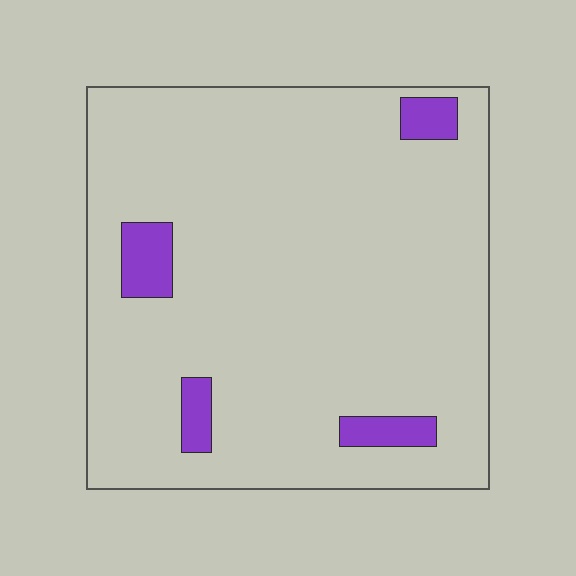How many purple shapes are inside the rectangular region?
4.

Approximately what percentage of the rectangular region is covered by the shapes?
Approximately 5%.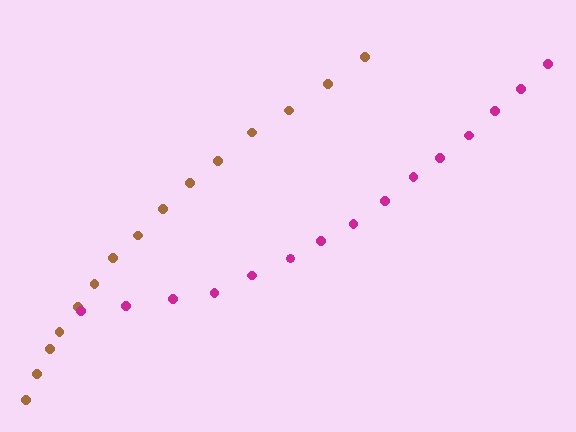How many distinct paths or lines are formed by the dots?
There are 2 distinct paths.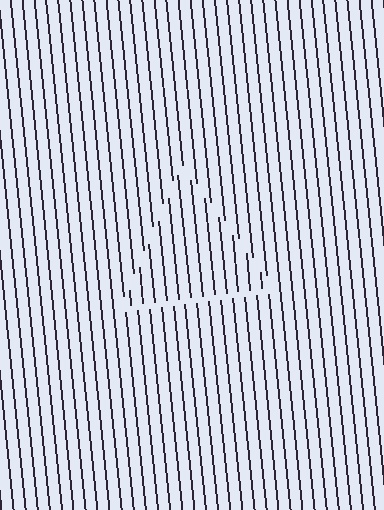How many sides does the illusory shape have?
3 sides — the line-ends trace a triangle.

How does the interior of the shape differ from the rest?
The interior of the shape contains the same grating, shifted by half a period — the contour is defined by the phase discontinuity where line-ends from the inner and outer gratings abut.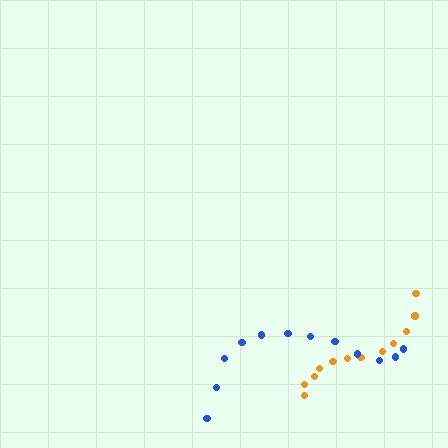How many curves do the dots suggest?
There are 2 distinct paths.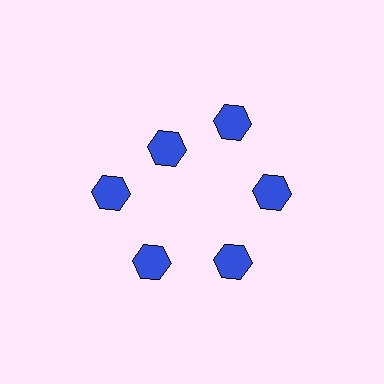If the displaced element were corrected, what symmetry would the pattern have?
It would have 6-fold rotational symmetry — the pattern would map onto itself every 60 degrees.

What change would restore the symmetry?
The symmetry would be restored by moving it outward, back onto the ring so that all 6 hexagons sit at equal angles and equal distance from the center.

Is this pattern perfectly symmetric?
No. The 6 blue hexagons are arranged in a ring, but one element near the 11 o'clock position is pulled inward toward the center, breaking the 6-fold rotational symmetry.